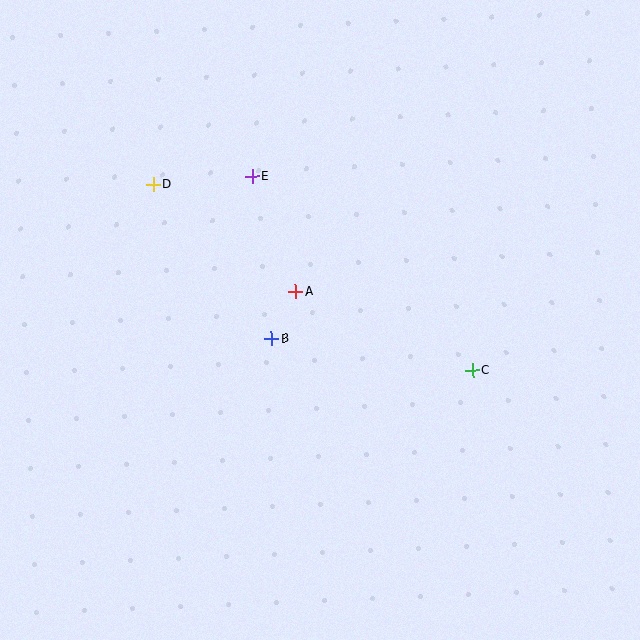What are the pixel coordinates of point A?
Point A is at (296, 292).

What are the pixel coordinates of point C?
Point C is at (472, 370).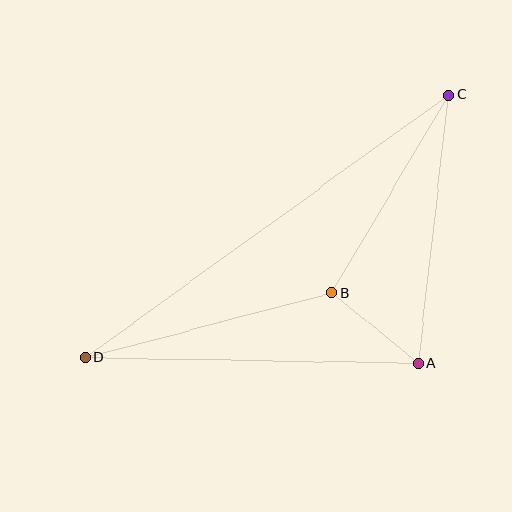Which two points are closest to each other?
Points A and B are closest to each other.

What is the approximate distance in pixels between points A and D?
The distance between A and D is approximately 333 pixels.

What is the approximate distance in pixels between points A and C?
The distance between A and C is approximately 270 pixels.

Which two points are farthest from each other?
Points C and D are farthest from each other.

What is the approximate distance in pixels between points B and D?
The distance between B and D is approximately 255 pixels.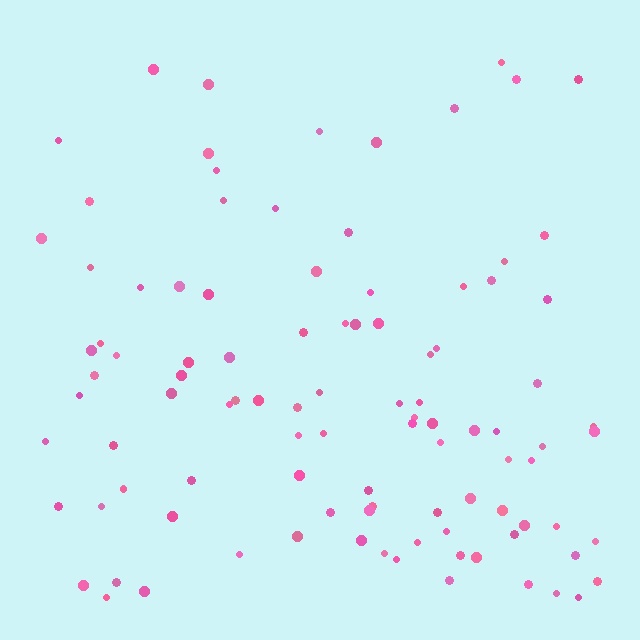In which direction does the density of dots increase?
From top to bottom, with the bottom side densest.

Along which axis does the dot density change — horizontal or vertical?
Vertical.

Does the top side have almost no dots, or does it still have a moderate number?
Still a moderate number, just noticeably fewer than the bottom.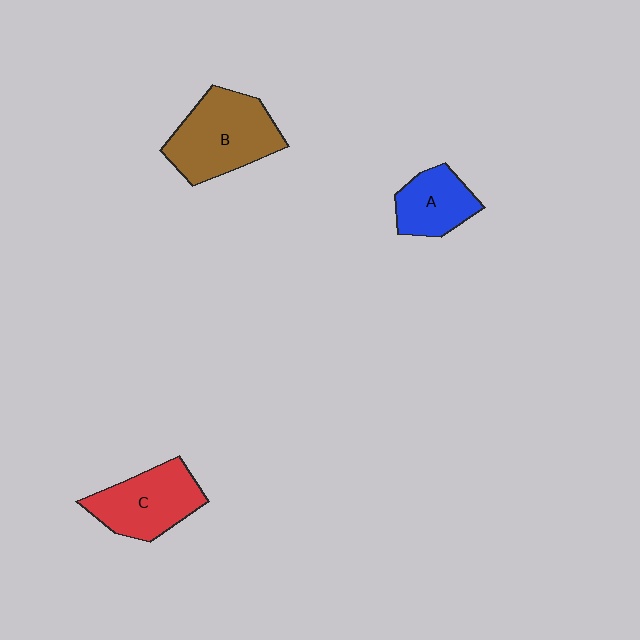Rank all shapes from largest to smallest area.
From largest to smallest: B (brown), C (red), A (blue).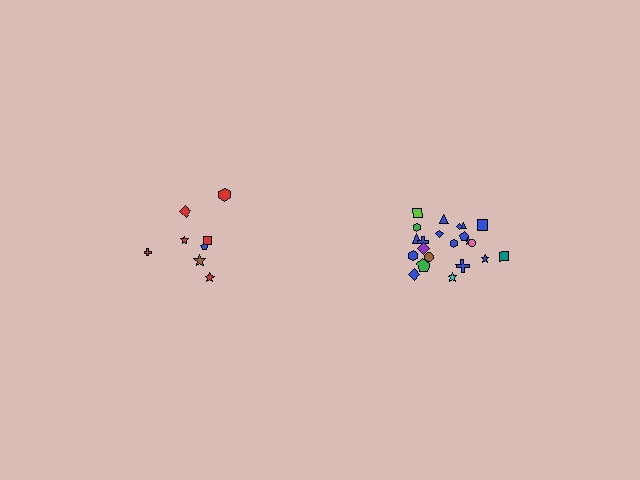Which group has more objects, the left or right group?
The right group.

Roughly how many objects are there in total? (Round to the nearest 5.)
Roughly 30 objects in total.